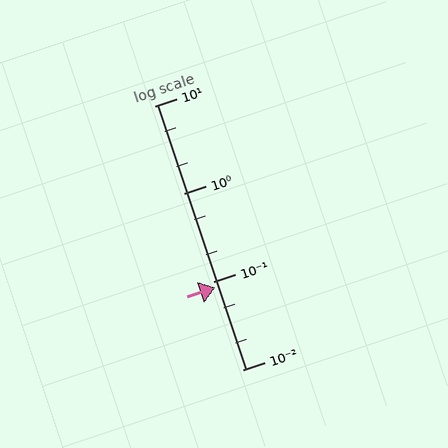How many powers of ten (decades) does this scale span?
The scale spans 3 decades, from 0.01 to 10.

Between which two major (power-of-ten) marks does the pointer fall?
The pointer is between 0.01 and 0.1.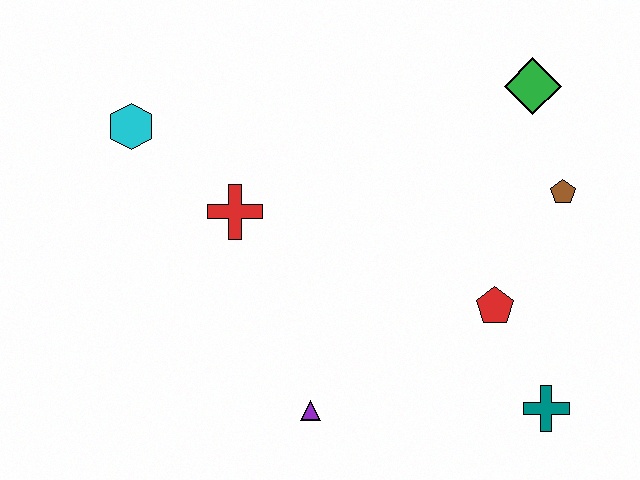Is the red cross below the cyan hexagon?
Yes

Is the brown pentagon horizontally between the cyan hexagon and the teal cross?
No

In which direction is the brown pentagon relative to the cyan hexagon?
The brown pentagon is to the right of the cyan hexagon.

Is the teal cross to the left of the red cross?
No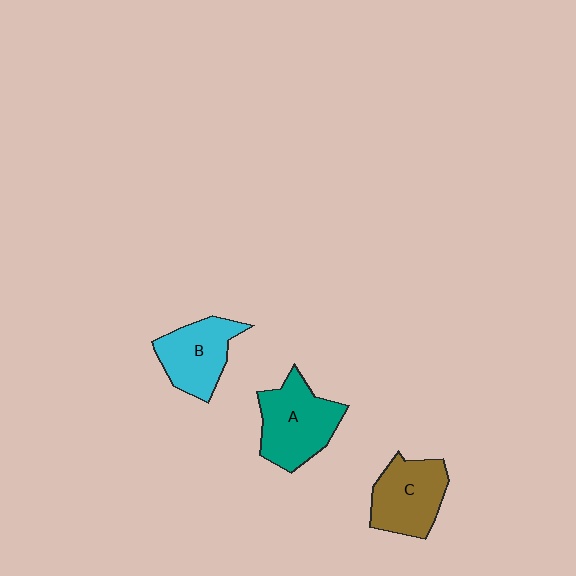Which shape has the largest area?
Shape A (teal).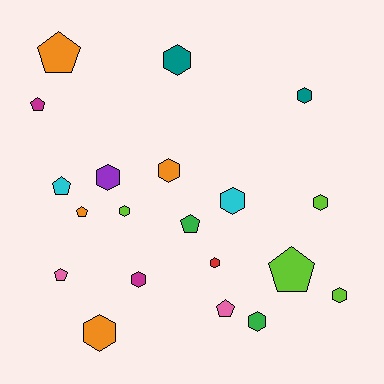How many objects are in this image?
There are 20 objects.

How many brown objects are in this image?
There are no brown objects.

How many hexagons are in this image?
There are 12 hexagons.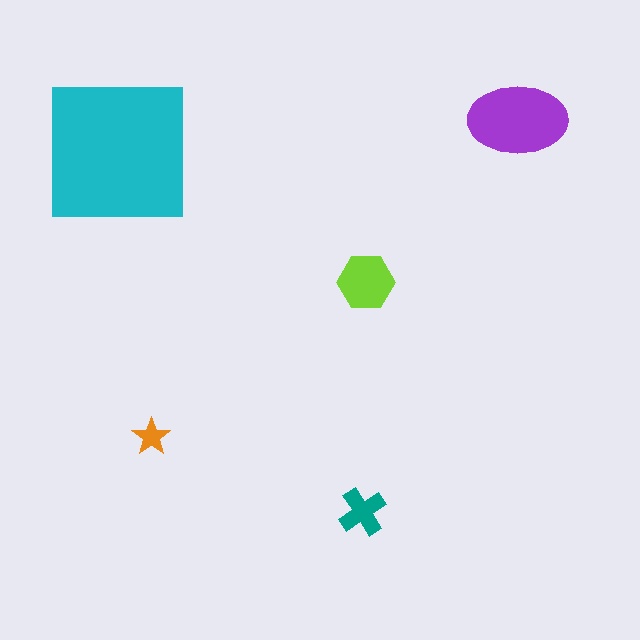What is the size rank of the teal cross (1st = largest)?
4th.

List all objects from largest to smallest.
The cyan square, the purple ellipse, the lime hexagon, the teal cross, the orange star.